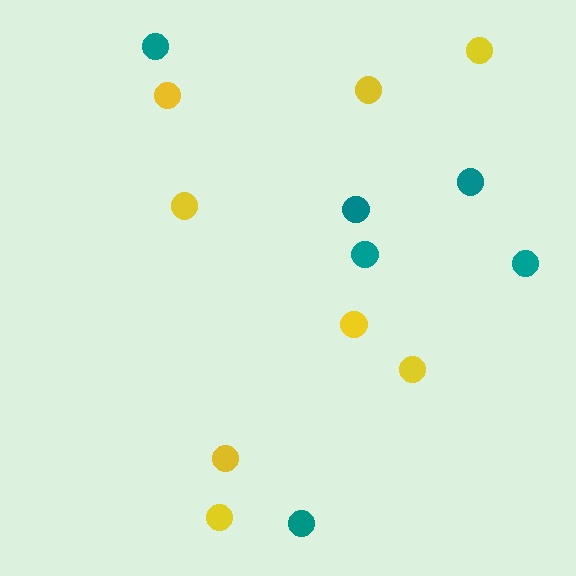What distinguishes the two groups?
There are 2 groups: one group of yellow circles (8) and one group of teal circles (6).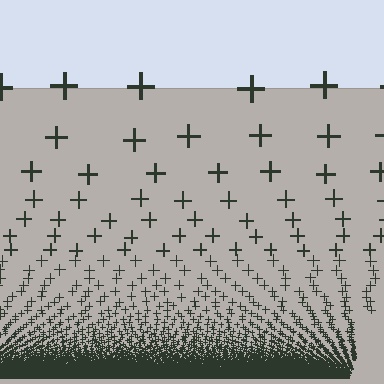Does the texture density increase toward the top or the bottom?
Density increases toward the bottom.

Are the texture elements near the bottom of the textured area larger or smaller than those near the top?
Smaller. The gradient is inverted — elements near the bottom are smaller and denser.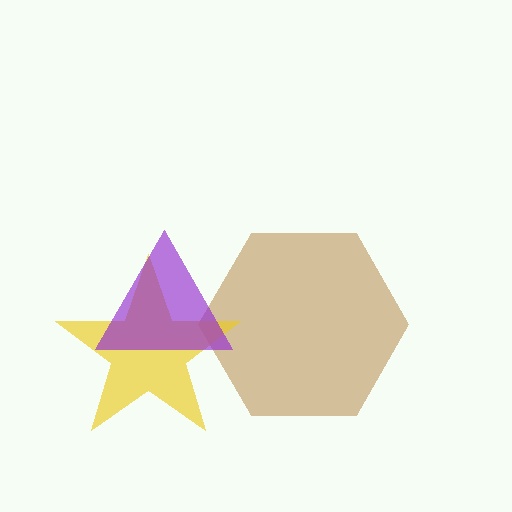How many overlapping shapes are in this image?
There are 3 overlapping shapes in the image.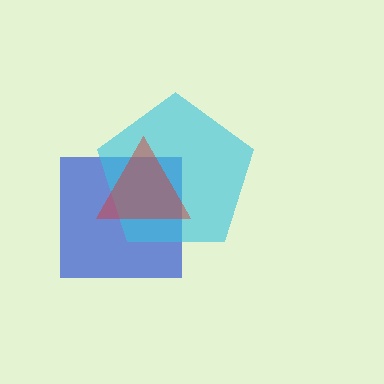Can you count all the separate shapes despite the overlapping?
Yes, there are 3 separate shapes.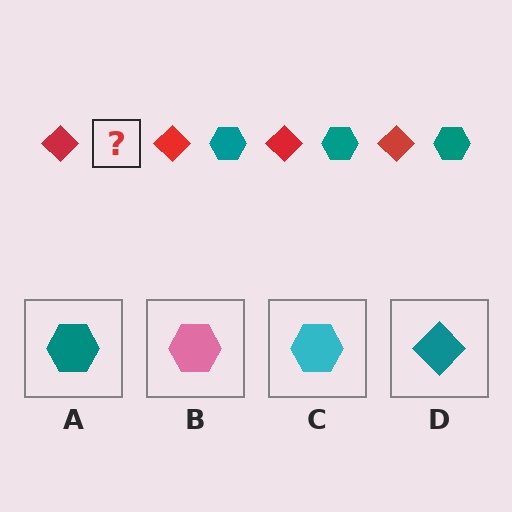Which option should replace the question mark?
Option A.